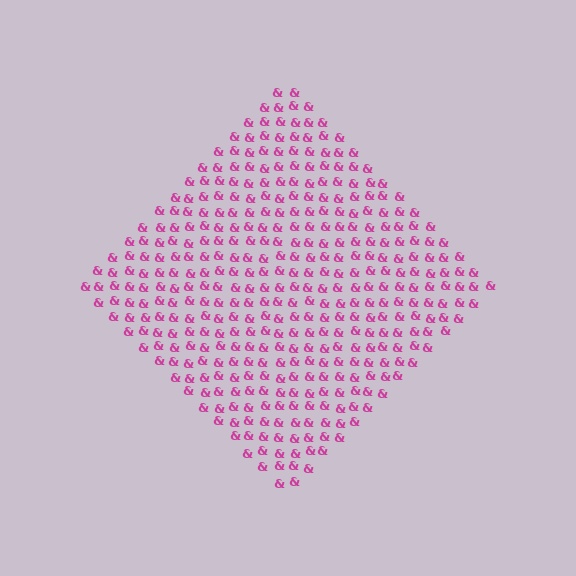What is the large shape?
The large shape is a diamond.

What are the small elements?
The small elements are ampersands.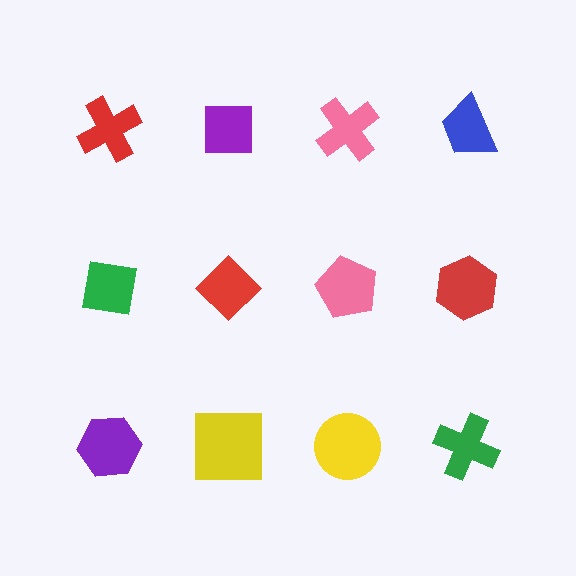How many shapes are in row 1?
4 shapes.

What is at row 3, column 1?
A purple hexagon.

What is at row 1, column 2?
A purple square.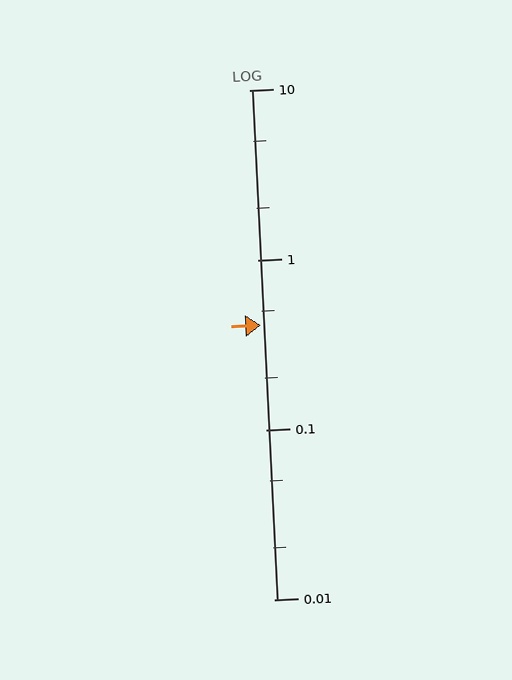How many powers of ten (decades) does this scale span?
The scale spans 3 decades, from 0.01 to 10.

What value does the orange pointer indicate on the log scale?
The pointer indicates approximately 0.41.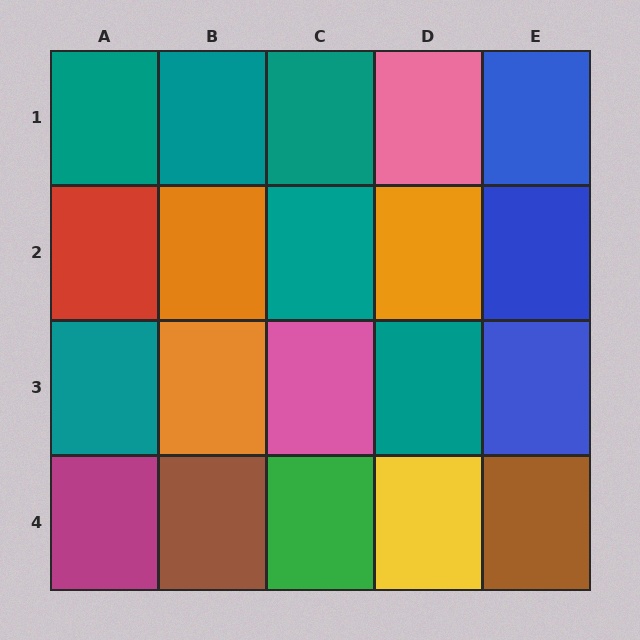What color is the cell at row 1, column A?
Teal.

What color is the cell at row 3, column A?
Teal.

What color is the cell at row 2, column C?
Teal.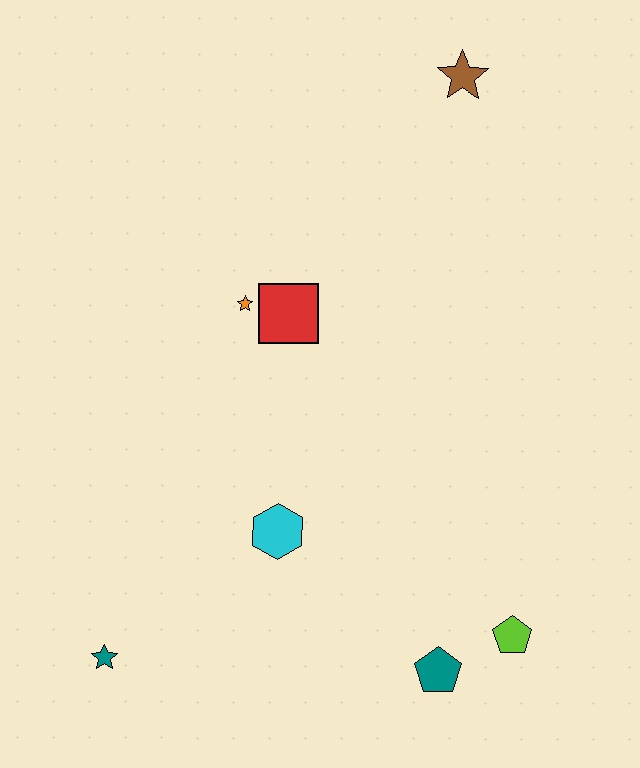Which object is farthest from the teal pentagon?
The brown star is farthest from the teal pentagon.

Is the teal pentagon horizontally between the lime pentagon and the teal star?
Yes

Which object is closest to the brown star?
The red square is closest to the brown star.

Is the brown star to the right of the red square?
Yes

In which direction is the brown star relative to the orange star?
The brown star is above the orange star.